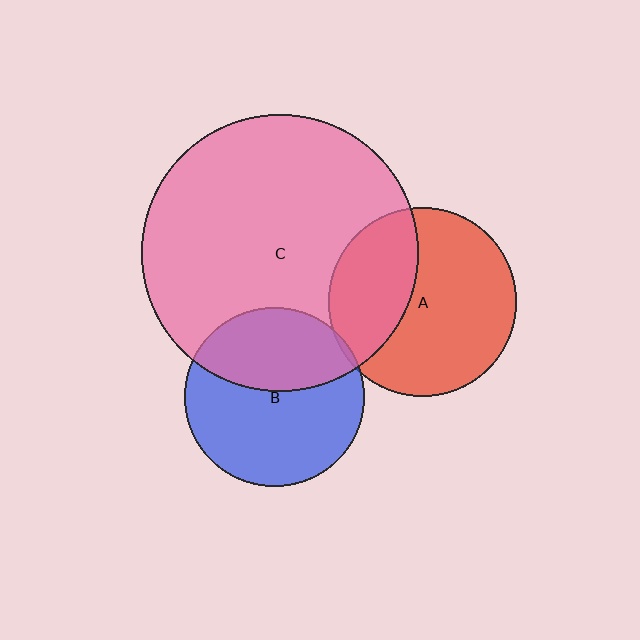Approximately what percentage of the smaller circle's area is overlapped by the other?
Approximately 35%.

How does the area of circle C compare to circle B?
Approximately 2.4 times.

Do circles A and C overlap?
Yes.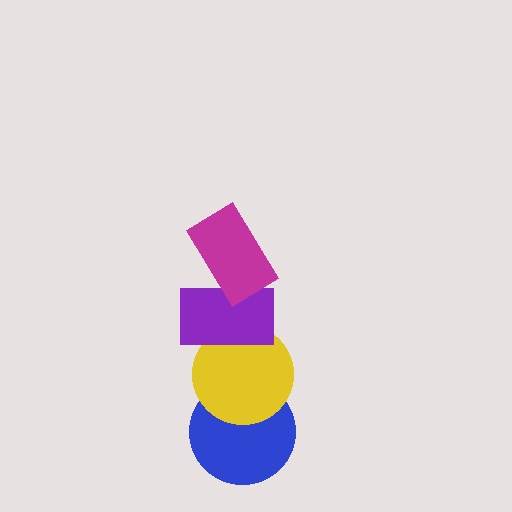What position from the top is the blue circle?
The blue circle is 4th from the top.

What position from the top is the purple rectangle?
The purple rectangle is 2nd from the top.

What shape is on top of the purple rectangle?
The magenta rectangle is on top of the purple rectangle.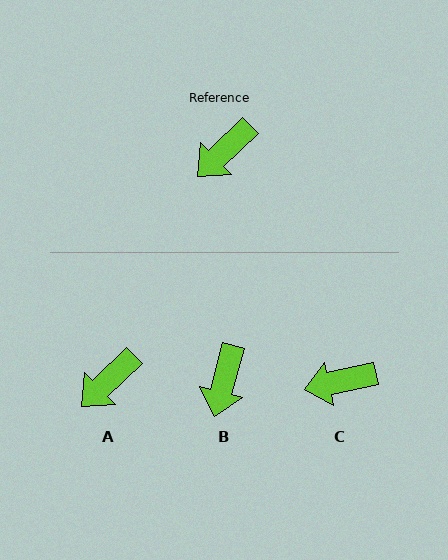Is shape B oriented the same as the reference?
No, it is off by about 31 degrees.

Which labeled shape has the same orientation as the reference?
A.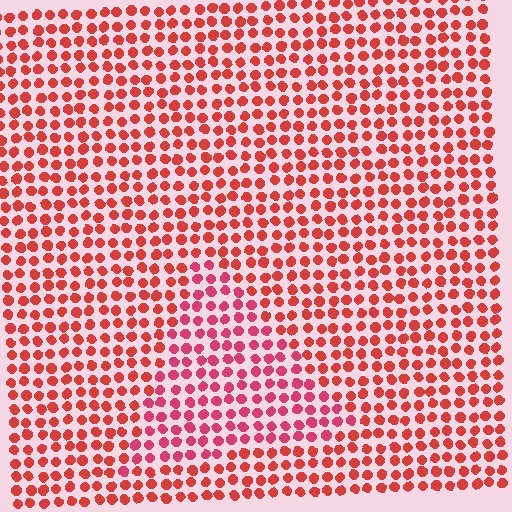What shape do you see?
I see a triangle.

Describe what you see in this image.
The image is filled with small red elements in a uniform arrangement. A triangle-shaped region is visible where the elements are tinted to a slightly different hue, forming a subtle color boundary.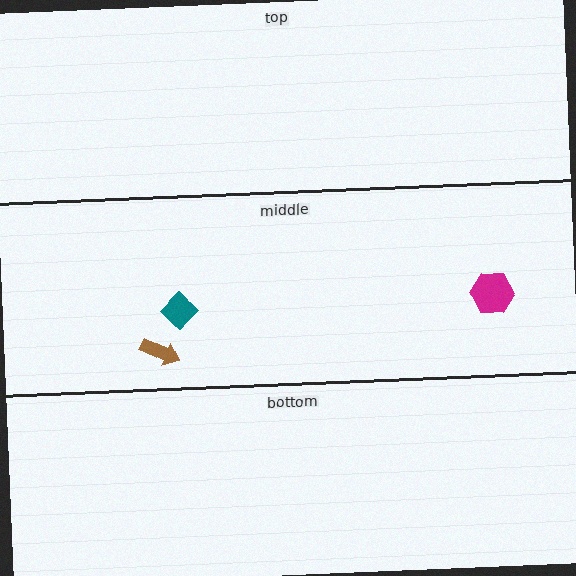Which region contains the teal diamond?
The middle region.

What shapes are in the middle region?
The teal diamond, the brown arrow, the magenta hexagon.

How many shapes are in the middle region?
3.